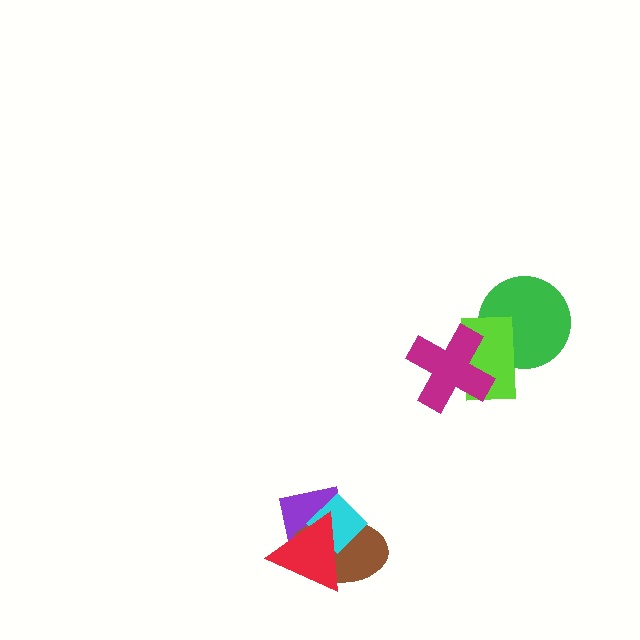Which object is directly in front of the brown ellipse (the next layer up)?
The cyan diamond is directly in front of the brown ellipse.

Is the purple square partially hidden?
Yes, it is partially covered by another shape.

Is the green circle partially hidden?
Yes, it is partially covered by another shape.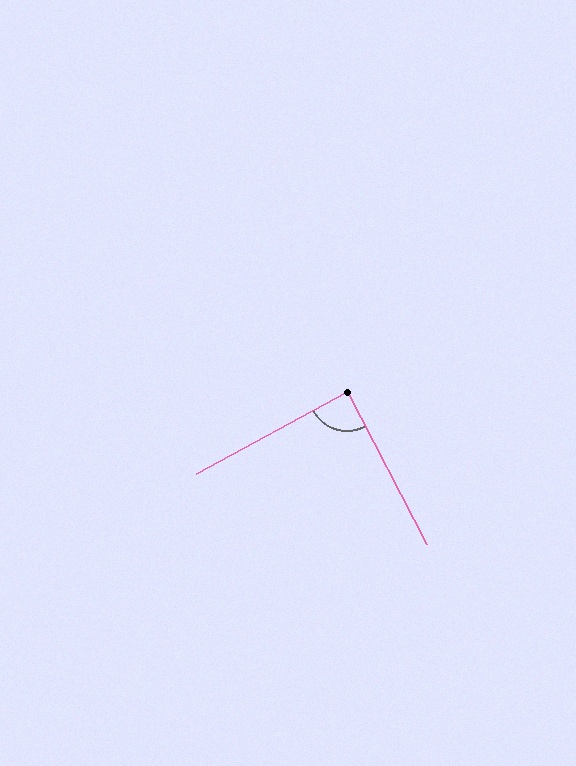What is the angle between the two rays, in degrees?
Approximately 89 degrees.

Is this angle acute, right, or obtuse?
It is approximately a right angle.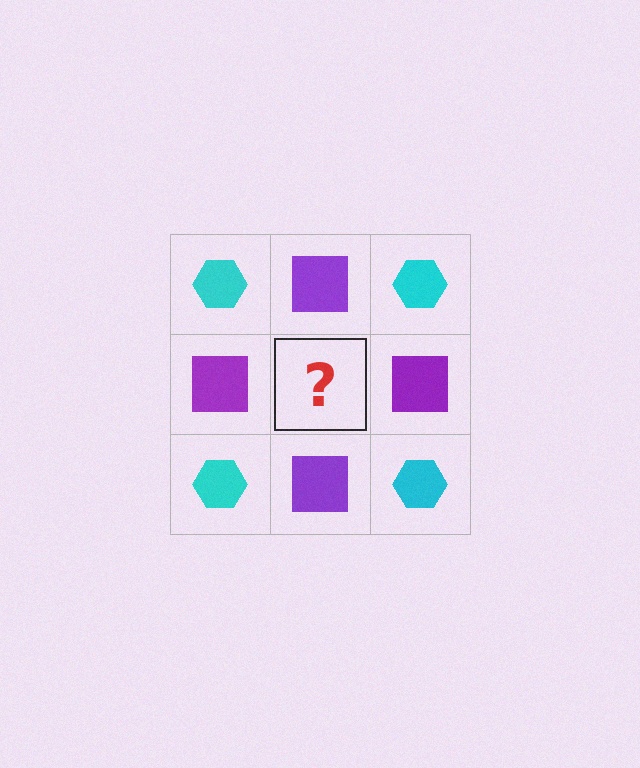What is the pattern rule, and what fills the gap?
The rule is that it alternates cyan hexagon and purple square in a checkerboard pattern. The gap should be filled with a cyan hexagon.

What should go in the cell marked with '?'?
The missing cell should contain a cyan hexagon.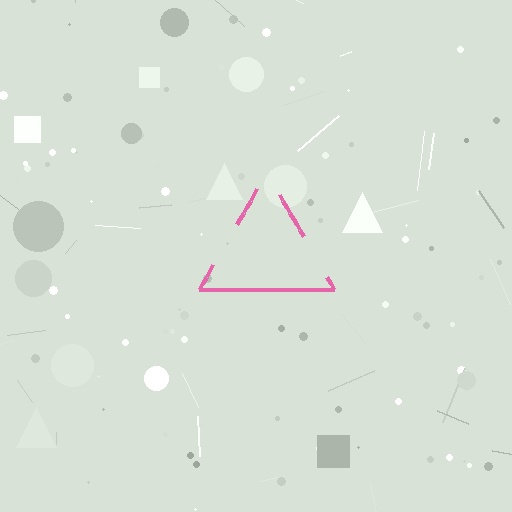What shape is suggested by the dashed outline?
The dashed outline suggests a triangle.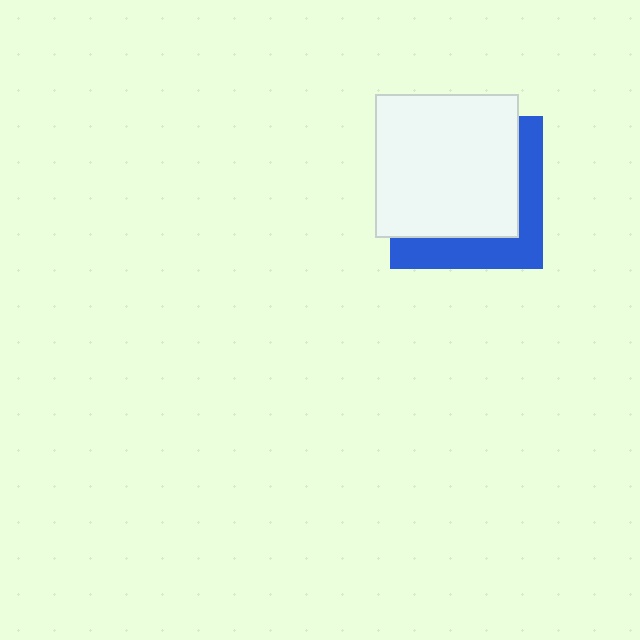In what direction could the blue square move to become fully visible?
The blue square could move toward the lower-right. That would shift it out from behind the white square entirely.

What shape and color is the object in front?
The object in front is a white square.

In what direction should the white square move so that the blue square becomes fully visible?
The white square should move toward the upper-left. That is the shortest direction to clear the overlap and leave the blue square fully visible.